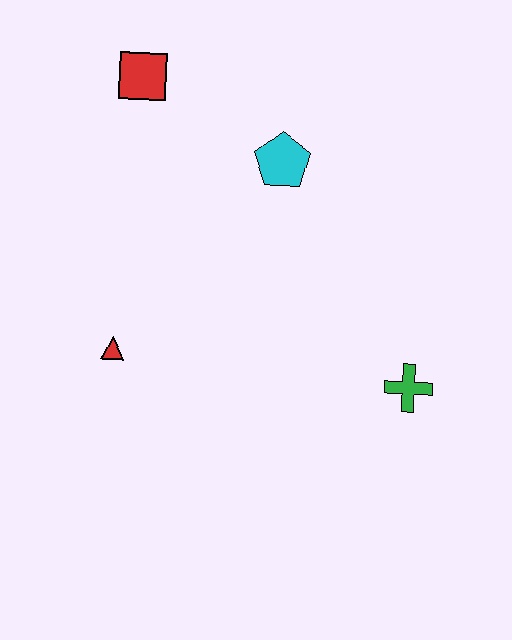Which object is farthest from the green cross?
The red square is farthest from the green cross.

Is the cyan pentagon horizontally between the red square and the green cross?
Yes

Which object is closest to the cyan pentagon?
The red square is closest to the cyan pentagon.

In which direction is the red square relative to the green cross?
The red square is above the green cross.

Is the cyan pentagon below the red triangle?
No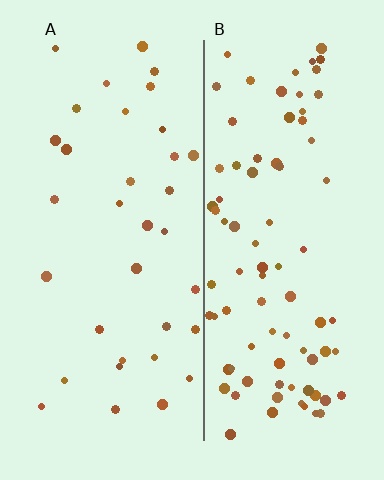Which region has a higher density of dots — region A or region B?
B (the right).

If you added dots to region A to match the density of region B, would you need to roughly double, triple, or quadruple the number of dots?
Approximately triple.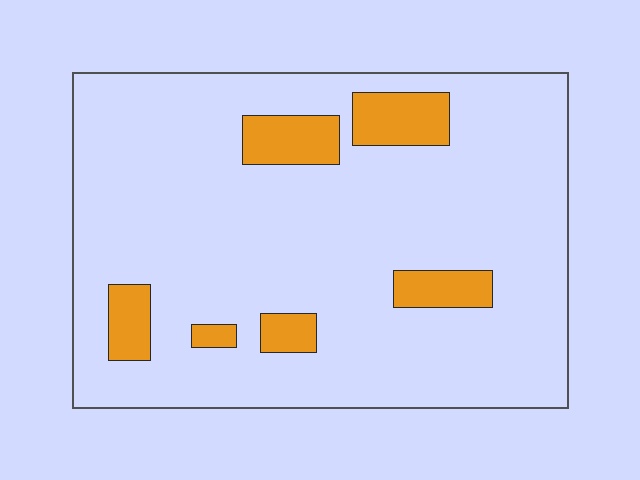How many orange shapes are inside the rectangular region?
6.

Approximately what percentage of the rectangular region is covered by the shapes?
Approximately 10%.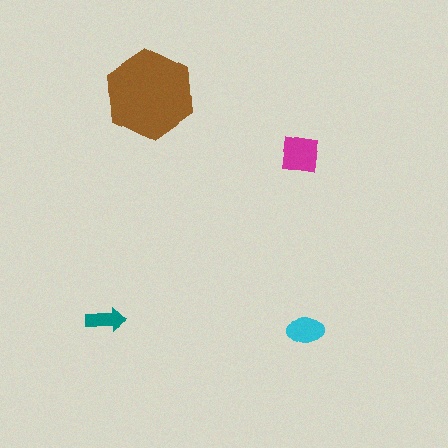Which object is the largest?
The brown hexagon.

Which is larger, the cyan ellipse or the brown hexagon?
The brown hexagon.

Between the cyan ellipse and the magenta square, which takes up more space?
The magenta square.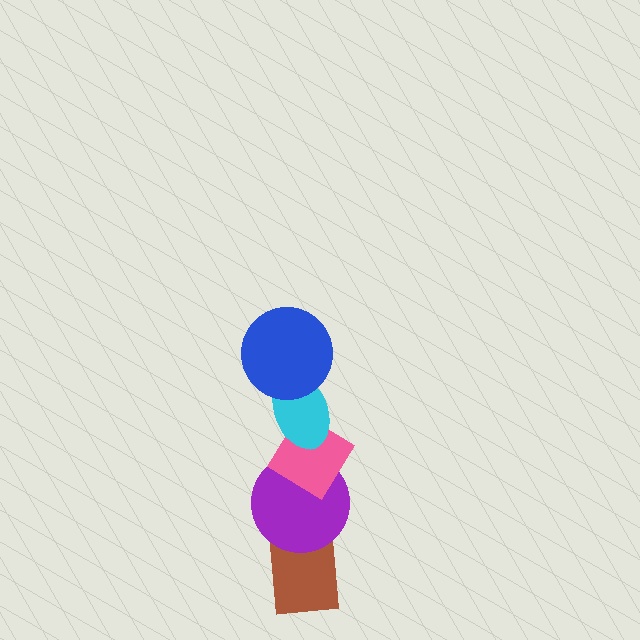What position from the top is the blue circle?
The blue circle is 1st from the top.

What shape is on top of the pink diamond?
The cyan ellipse is on top of the pink diamond.